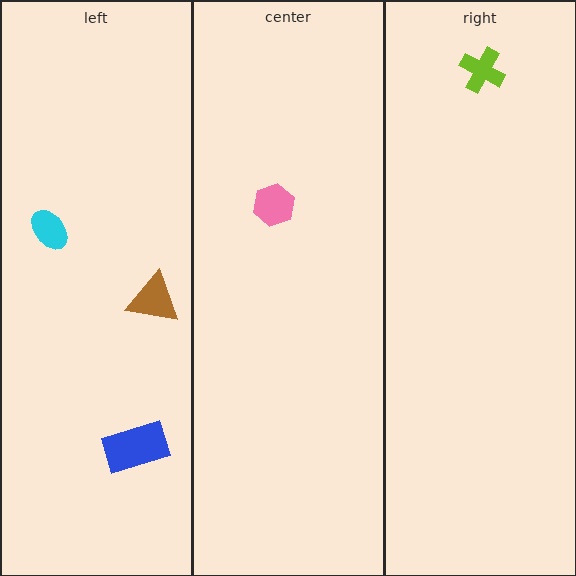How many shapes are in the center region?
1.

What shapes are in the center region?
The pink hexagon.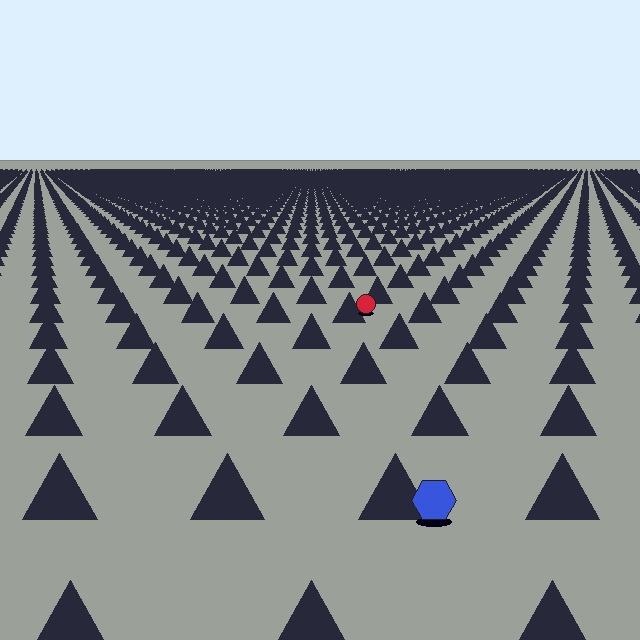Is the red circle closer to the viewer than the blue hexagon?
No. The blue hexagon is closer — you can tell from the texture gradient: the ground texture is coarser near it.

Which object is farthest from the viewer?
The red circle is farthest from the viewer. It appears smaller and the ground texture around it is denser.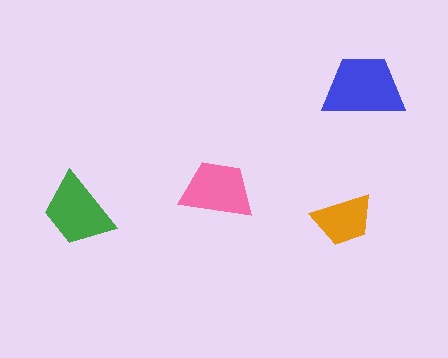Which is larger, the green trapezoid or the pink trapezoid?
The green one.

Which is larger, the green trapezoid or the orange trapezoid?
The green one.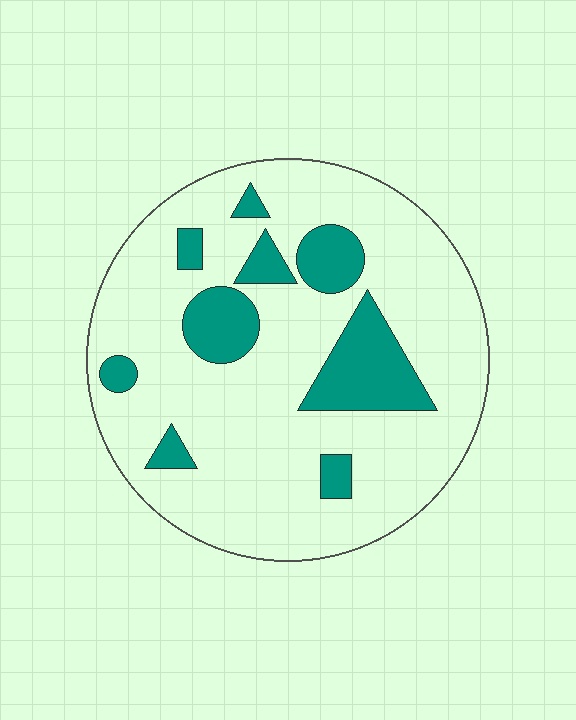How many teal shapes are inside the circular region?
9.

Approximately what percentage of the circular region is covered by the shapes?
Approximately 20%.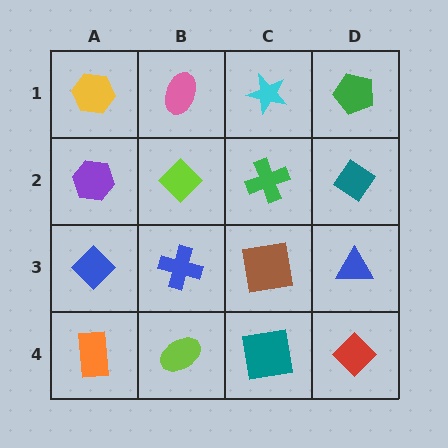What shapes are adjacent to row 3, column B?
A lime diamond (row 2, column B), a lime ellipse (row 4, column B), a blue diamond (row 3, column A), a brown square (row 3, column C).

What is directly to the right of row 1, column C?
A green pentagon.